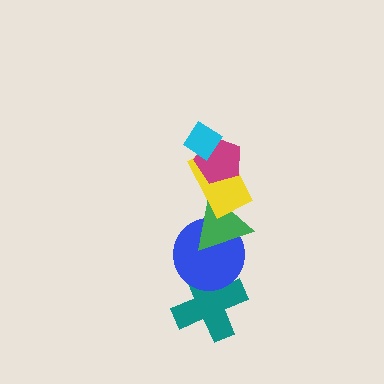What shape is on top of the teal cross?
The blue circle is on top of the teal cross.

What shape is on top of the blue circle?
The green triangle is on top of the blue circle.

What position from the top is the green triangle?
The green triangle is 4th from the top.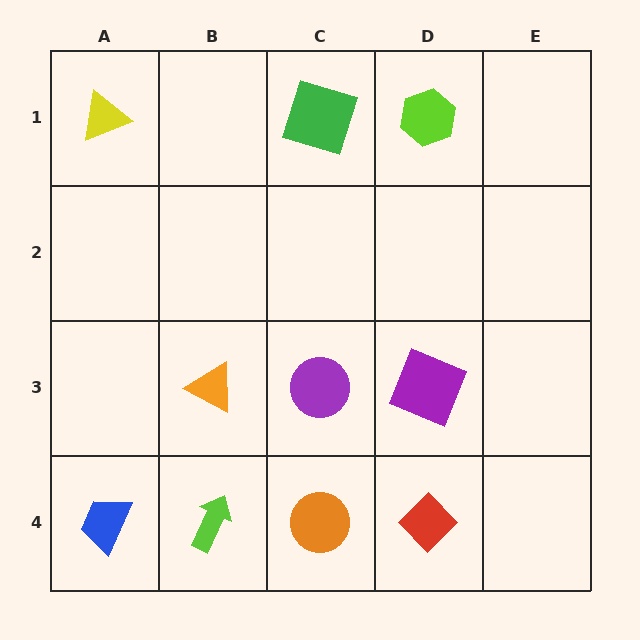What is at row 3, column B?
An orange triangle.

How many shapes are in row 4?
4 shapes.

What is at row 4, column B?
A lime arrow.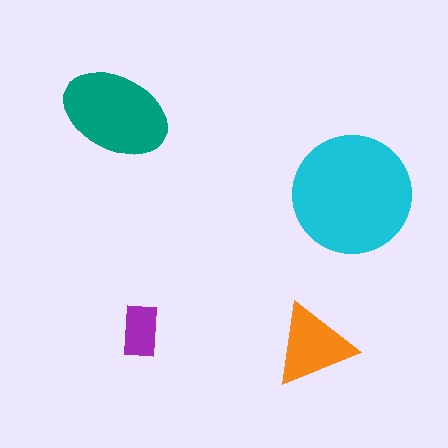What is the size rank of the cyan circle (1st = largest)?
1st.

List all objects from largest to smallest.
The cyan circle, the teal ellipse, the orange triangle, the purple rectangle.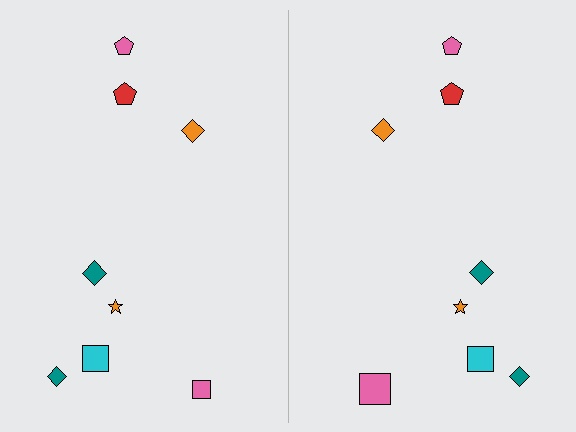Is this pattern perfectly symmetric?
No, the pattern is not perfectly symmetric. The pink square on the right side has a different size than its mirror counterpart.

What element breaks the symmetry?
The pink square on the right side has a different size than its mirror counterpart.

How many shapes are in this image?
There are 16 shapes in this image.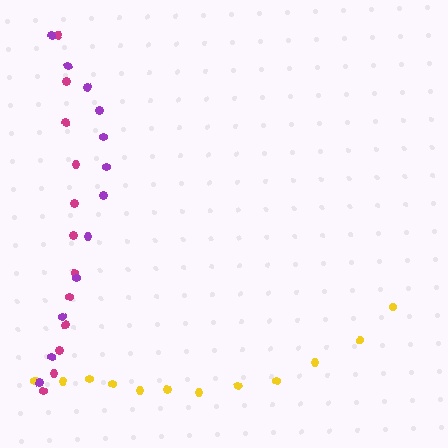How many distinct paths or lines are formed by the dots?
There are 3 distinct paths.